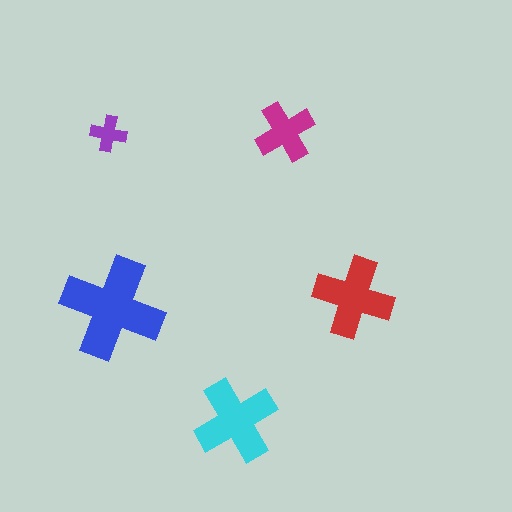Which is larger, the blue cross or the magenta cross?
The blue one.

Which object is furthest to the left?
The purple cross is leftmost.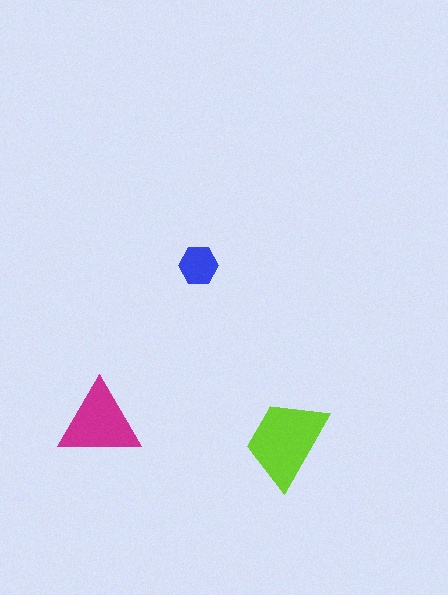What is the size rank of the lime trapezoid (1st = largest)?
1st.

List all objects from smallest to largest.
The blue hexagon, the magenta triangle, the lime trapezoid.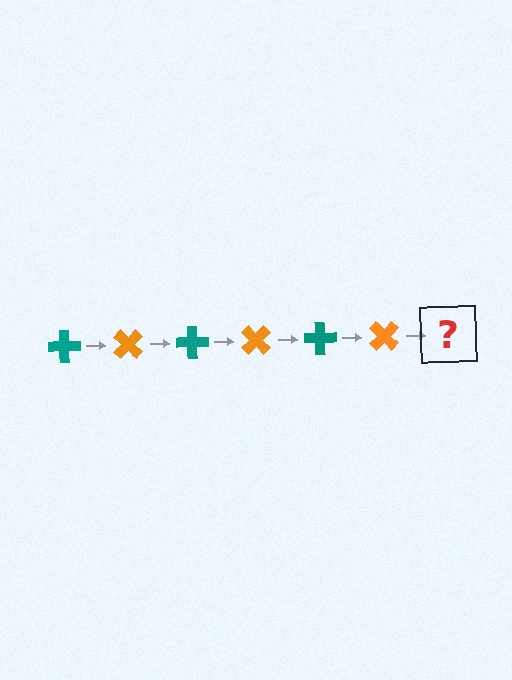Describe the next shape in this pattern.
It should be a teal cross, rotated 270 degrees from the start.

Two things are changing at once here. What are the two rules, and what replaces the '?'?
The two rules are that it rotates 45 degrees each step and the color cycles through teal and orange. The '?' should be a teal cross, rotated 270 degrees from the start.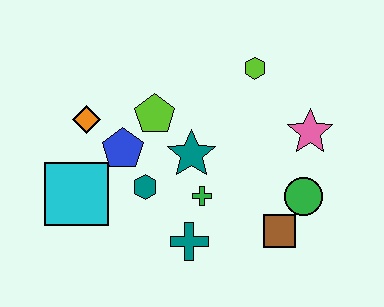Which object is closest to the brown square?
The green circle is closest to the brown square.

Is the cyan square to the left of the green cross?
Yes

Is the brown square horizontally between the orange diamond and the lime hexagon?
No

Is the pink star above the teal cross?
Yes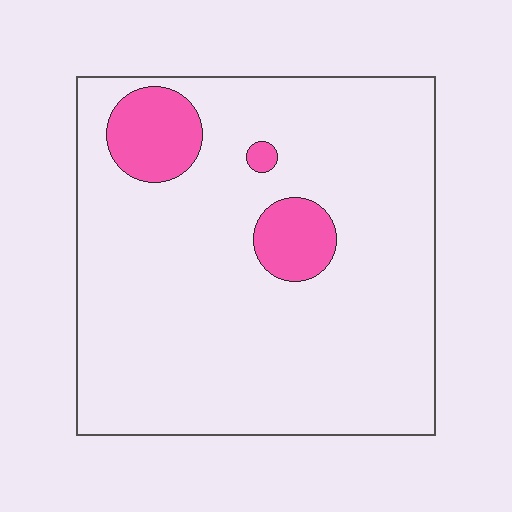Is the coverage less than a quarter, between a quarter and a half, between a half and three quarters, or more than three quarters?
Less than a quarter.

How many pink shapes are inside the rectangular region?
3.